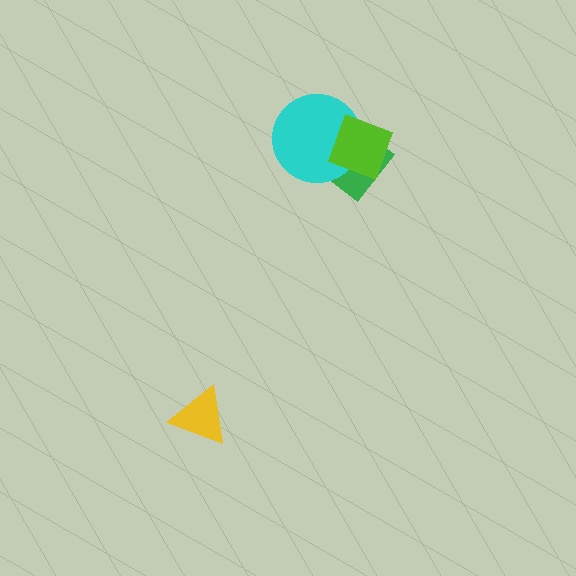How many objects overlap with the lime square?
2 objects overlap with the lime square.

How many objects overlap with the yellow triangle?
0 objects overlap with the yellow triangle.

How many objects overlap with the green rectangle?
2 objects overlap with the green rectangle.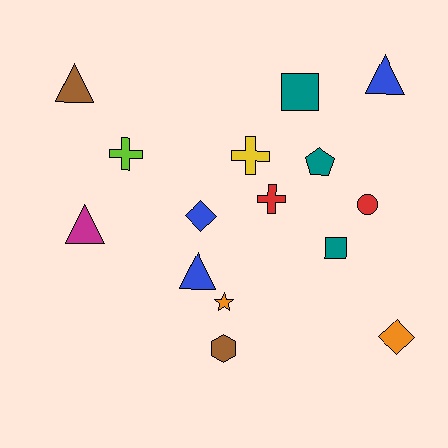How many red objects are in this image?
There are 2 red objects.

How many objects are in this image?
There are 15 objects.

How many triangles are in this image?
There are 4 triangles.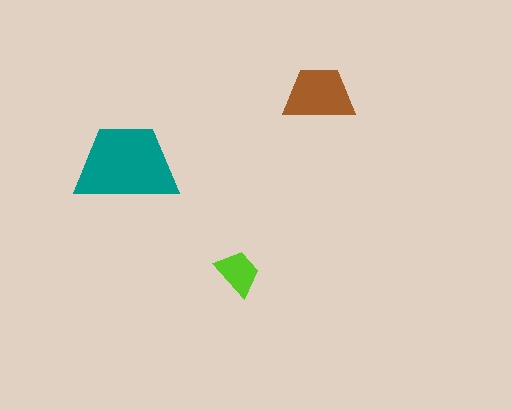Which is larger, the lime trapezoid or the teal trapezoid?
The teal one.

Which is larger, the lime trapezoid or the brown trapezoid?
The brown one.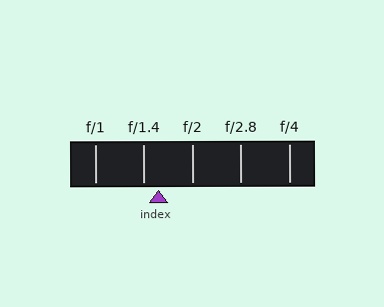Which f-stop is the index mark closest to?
The index mark is closest to f/1.4.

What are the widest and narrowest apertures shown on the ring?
The widest aperture shown is f/1 and the narrowest is f/4.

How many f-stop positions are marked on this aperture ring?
There are 5 f-stop positions marked.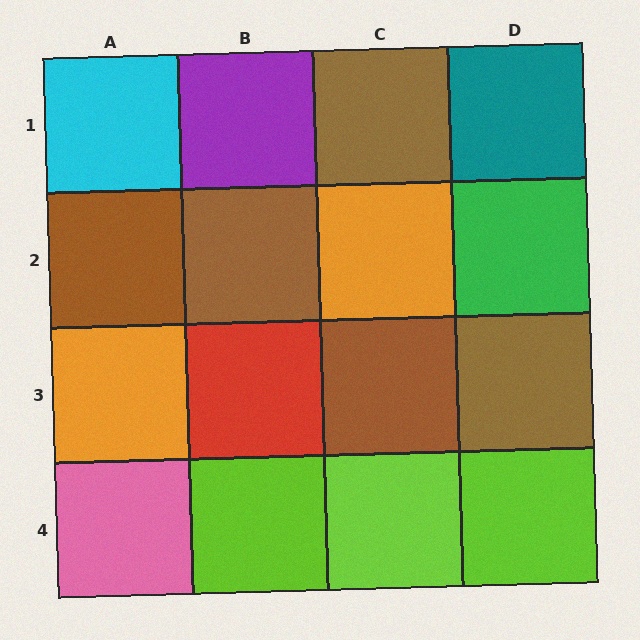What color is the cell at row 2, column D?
Green.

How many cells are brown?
5 cells are brown.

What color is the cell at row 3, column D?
Brown.